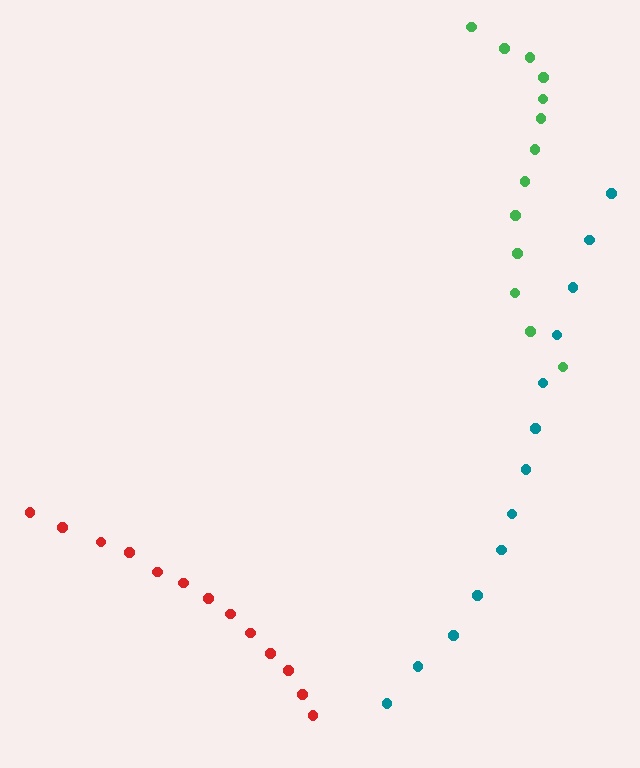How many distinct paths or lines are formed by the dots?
There are 3 distinct paths.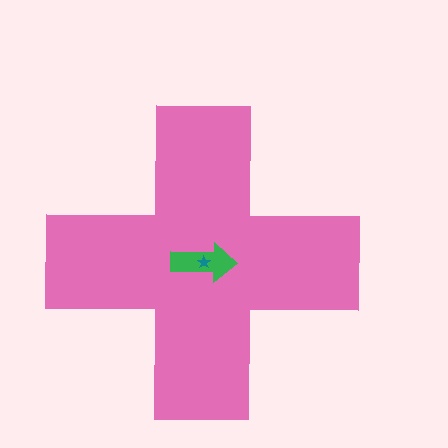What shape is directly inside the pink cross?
The green arrow.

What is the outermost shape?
The pink cross.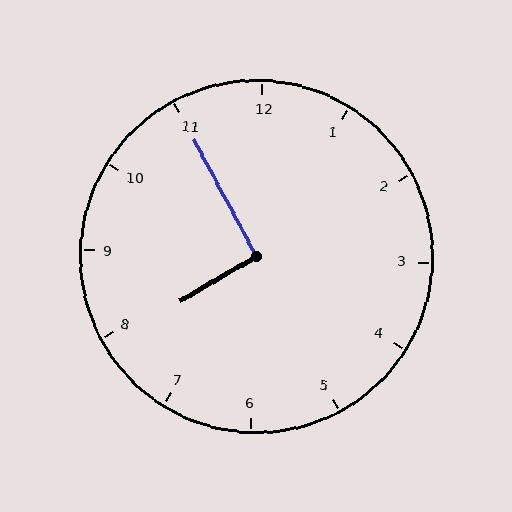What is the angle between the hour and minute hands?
Approximately 92 degrees.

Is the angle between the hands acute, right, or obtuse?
It is right.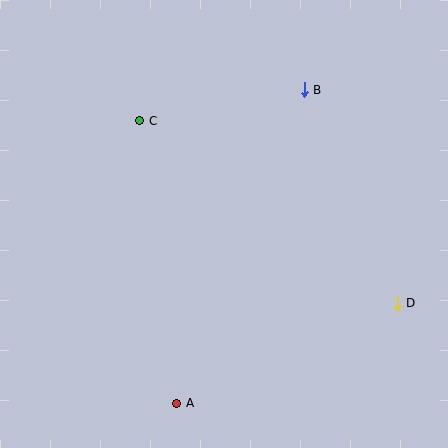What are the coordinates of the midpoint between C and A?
The midpoint between C and A is at (158, 262).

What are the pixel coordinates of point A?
Point A is at (177, 403).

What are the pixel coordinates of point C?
Point C is at (140, 121).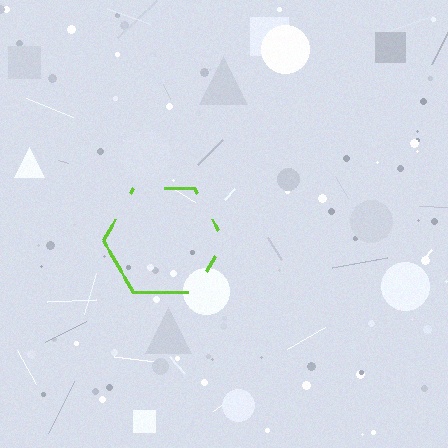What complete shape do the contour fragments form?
The contour fragments form a hexagon.